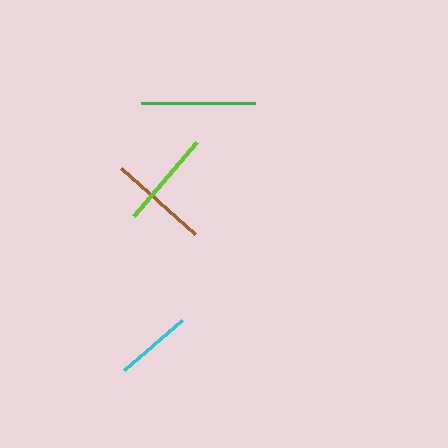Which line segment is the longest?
The green line is the longest at approximately 114 pixels.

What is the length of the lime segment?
The lime segment is approximately 97 pixels long.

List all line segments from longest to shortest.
From longest to shortest: green, brown, lime, cyan.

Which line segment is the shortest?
The cyan line is the shortest at approximately 76 pixels.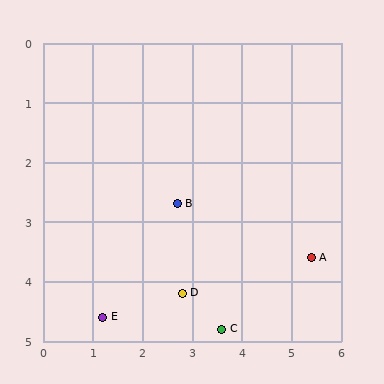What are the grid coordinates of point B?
Point B is at approximately (2.7, 2.7).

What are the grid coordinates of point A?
Point A is at approximately (5.4, 3.6).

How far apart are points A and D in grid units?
Points A and D are about 2.7 grid units apart.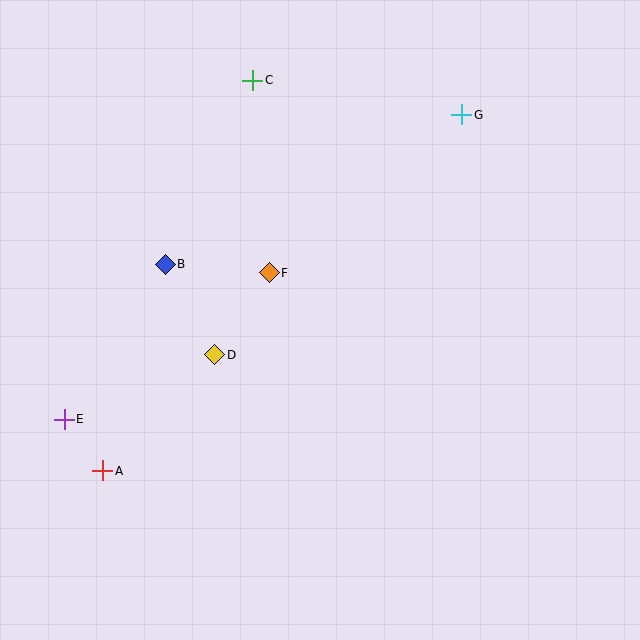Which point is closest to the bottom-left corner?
Point A is closest to the bottom-left corner.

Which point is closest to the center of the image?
Point F at (269, 273) is closest to the center.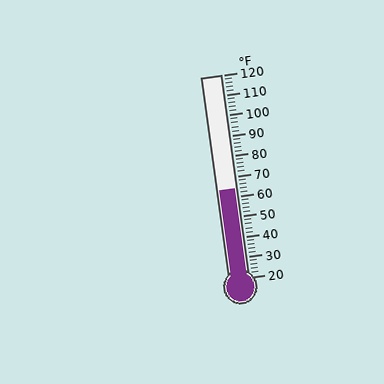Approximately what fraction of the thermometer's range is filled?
The thermometer is filled to approximately 45% of its range.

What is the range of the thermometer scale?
The thermometer scale ranges from 20°F to 120°F.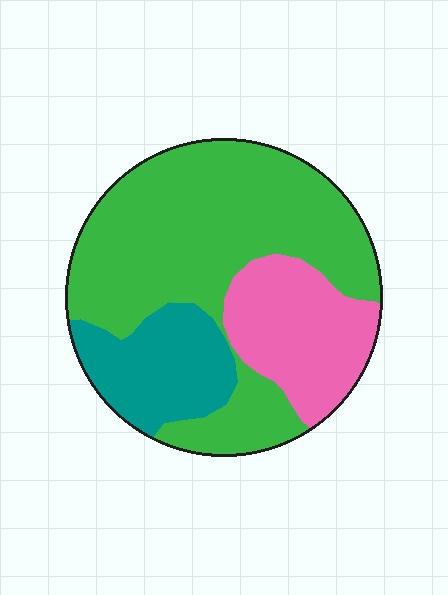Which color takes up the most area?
Green, at roughly 60%.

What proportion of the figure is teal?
Teal takes up about one fifth (1/5) of the figure.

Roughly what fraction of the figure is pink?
Pink covers around 20% of the figure.